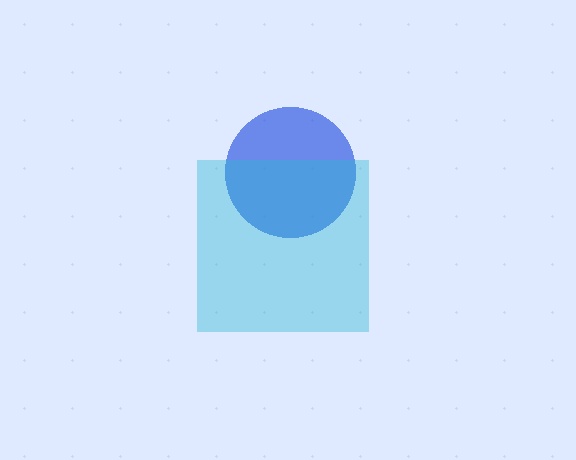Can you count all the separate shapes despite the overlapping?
Yes, there are 2 separate shapes.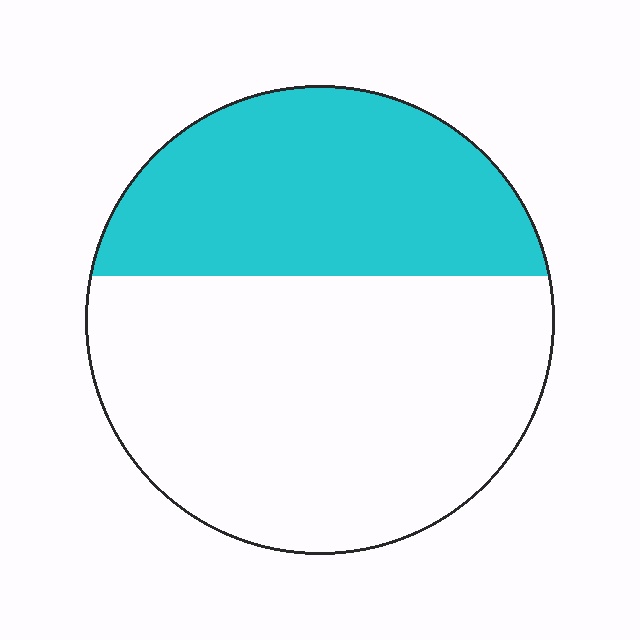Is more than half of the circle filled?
No.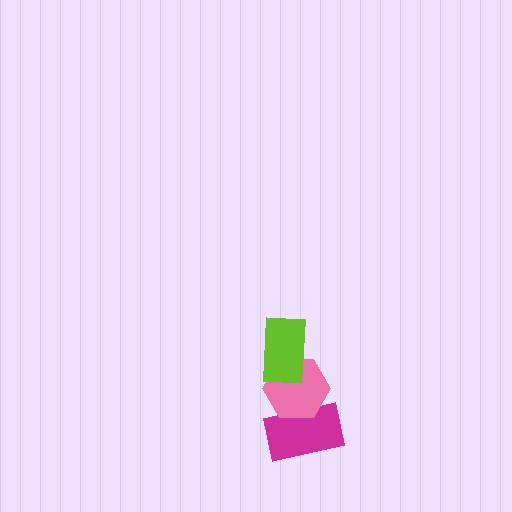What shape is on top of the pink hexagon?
The lime rectangle is on top of the pink hexagon.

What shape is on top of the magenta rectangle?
The pink hexagon is on top of the magenta rectangle.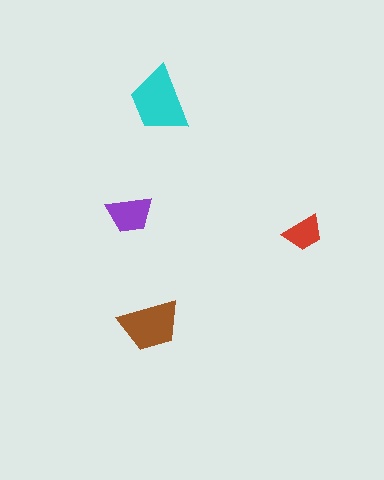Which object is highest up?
The cyan trapezoid is topmost.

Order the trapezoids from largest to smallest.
the cyan one, the brown one, the purple one, the red one.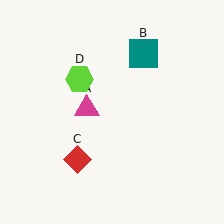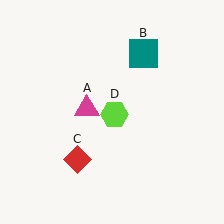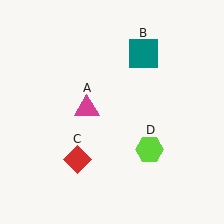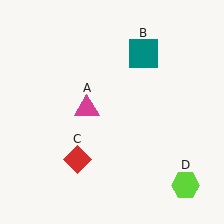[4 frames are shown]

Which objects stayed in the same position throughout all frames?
Magenta triangle (object A) and teal square (object B) and red diamond (object C) remained stationary.